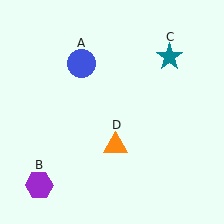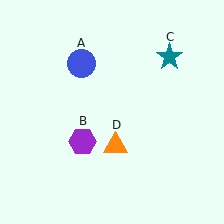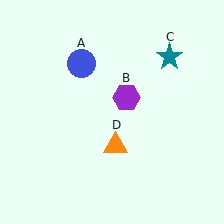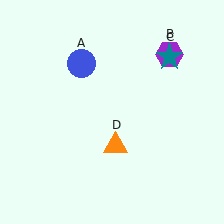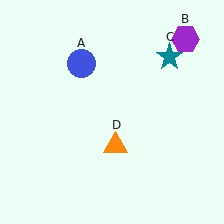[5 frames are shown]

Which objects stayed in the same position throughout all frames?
Blue circle (object A) and teal star (object C) and orange triangle (object D) remained stationary.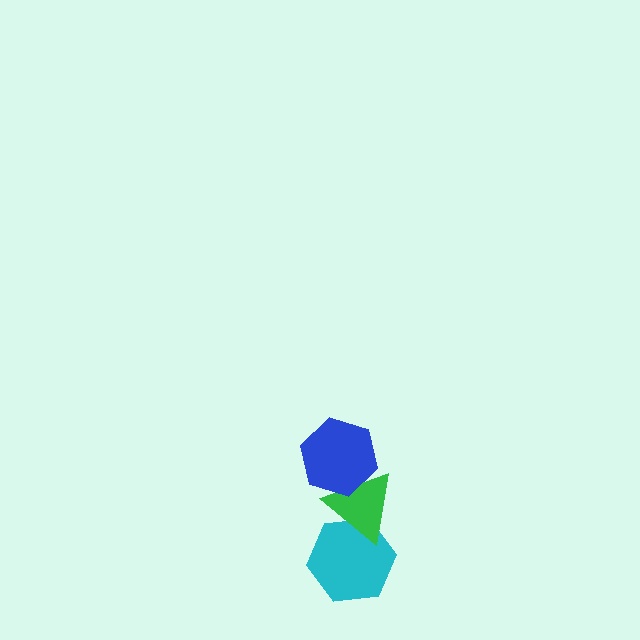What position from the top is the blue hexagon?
The blue hexagon is 1st from the top.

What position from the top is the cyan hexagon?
The cyan hexagon is 3rd from the top.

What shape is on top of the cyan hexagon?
The green triangle is on top of the cyan hexagon.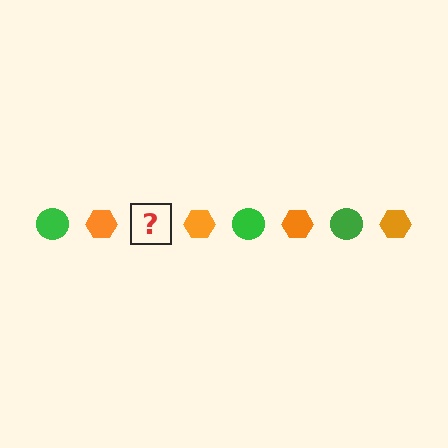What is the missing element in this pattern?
The missing element is a green circle.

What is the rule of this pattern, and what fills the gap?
The rule is that the pattern alternates between green circle and orange hexagon. The gap should be filled with a green circle.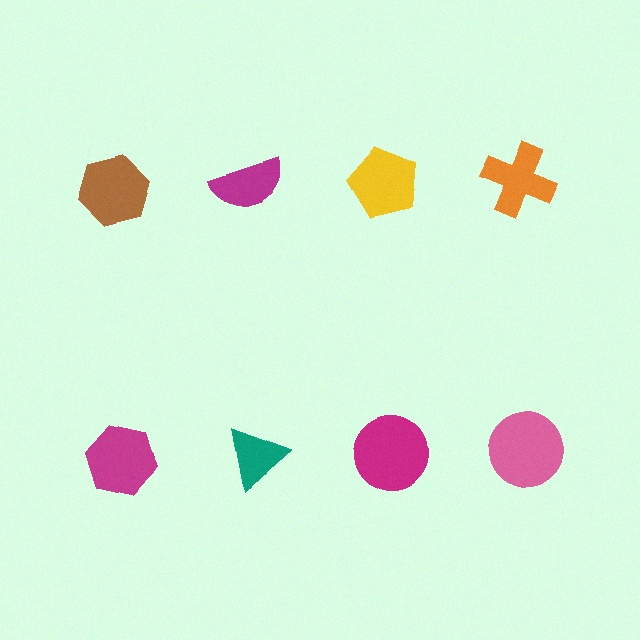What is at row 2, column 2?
A teal triangle.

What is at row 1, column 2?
A magenta semicircle.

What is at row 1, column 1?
A brown hexagon.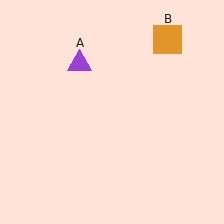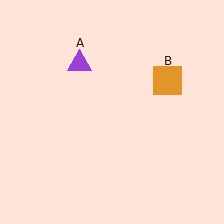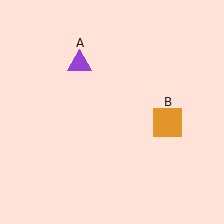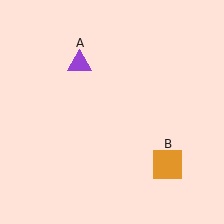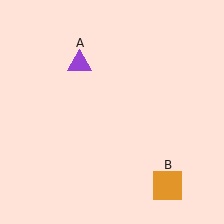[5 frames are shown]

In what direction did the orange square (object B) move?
The orange square (object B) moved down.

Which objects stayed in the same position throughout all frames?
Purple triangle (object A) remained stationary.